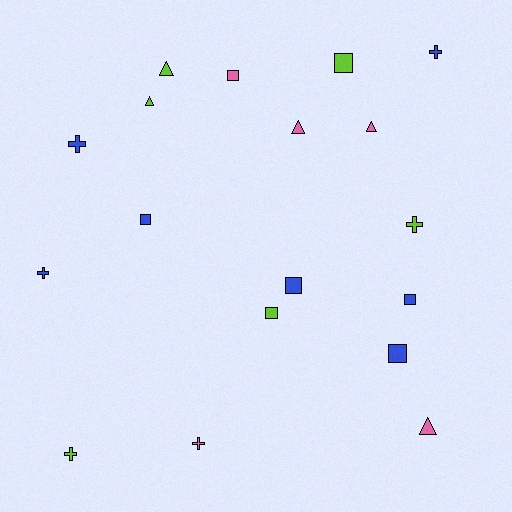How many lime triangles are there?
There are 2 lime triangles.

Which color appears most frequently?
Blue, with 7 objects.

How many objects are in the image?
There are 18 objects.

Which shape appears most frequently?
Square, with 7 objects.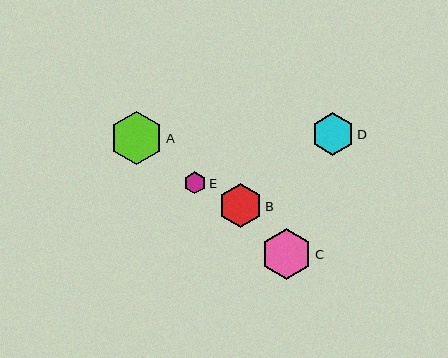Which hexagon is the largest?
Hexagon A is the largest with a size of approximately 53 pixels.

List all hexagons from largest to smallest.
From largest to smallest: A, C, B, D, E.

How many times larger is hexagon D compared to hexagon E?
Hexagon D is approximately 1.9 times the size of hexagon E.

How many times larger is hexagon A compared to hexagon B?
Hexagon A is approximately 1.2 times the size of hexagon B.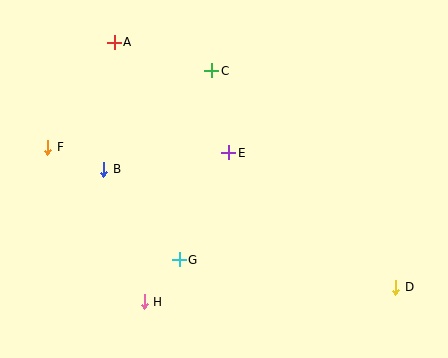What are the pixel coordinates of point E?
Point E is at (229, 153).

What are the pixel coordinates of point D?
Point D is at (396, 287).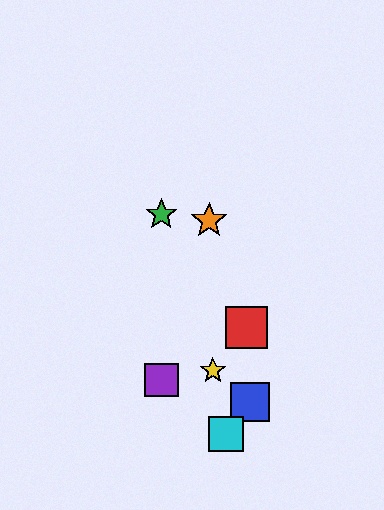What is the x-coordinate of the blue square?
The blue square is at x≈250.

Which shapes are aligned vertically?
The green star, the purple square are aligned vertically.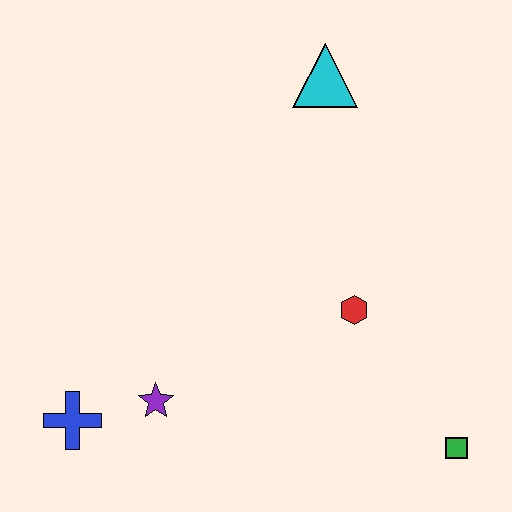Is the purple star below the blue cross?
No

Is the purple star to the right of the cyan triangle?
No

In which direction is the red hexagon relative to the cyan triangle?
The red hexagon is below the cyan triangle.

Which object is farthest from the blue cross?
The cyan triangle is farthest from the blue cross.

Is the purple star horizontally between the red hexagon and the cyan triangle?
No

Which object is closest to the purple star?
The blue cross is closest to the purple star.